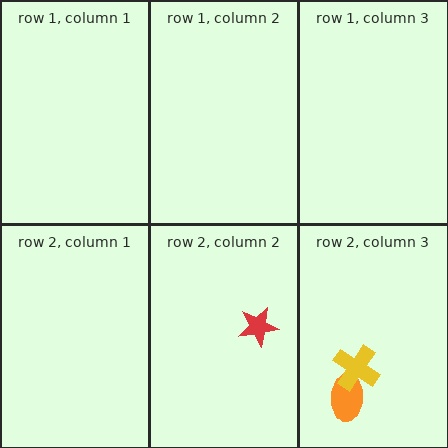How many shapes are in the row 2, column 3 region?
2.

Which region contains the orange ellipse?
The row 2, column 3 region.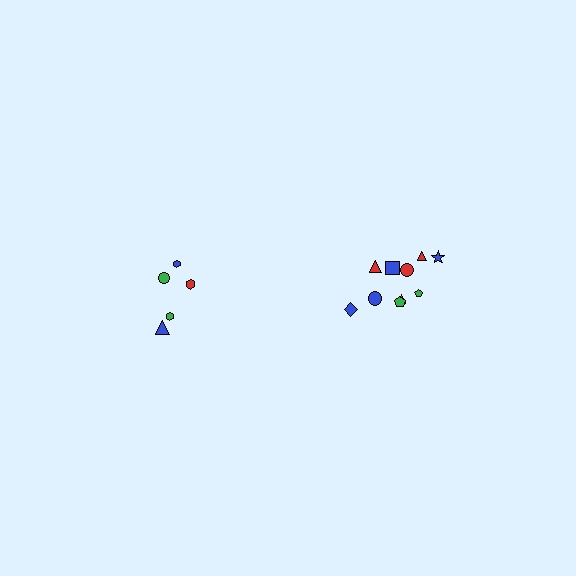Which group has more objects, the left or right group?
The right group.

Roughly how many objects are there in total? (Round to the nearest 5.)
Roughly 15 objects in total.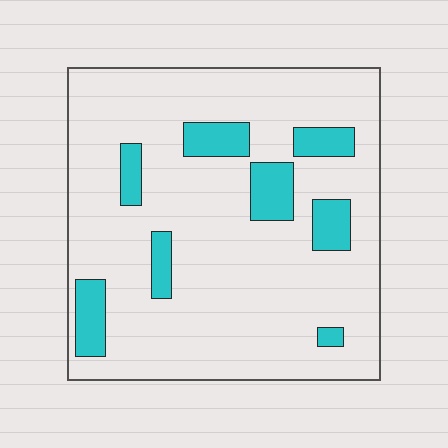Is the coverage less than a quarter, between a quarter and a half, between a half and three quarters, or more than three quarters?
Less than a quarter.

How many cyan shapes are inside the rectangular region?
8.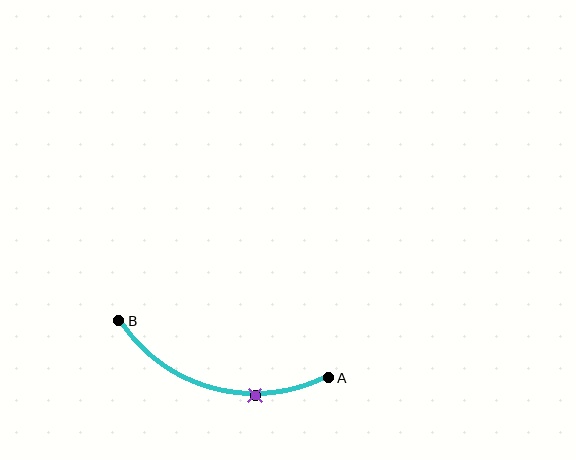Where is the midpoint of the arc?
The arc midpoint is the point on the curve farthest from the straight line joining A and B. It sits below that line.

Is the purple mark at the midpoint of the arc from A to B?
No. The purple mark lies on the arc but is closer to endpoint A. The arc midpoint would be at the point on the curve equidistant along the arc from both A and B.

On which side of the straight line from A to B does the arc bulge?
The arc bulges below the straight line connecting A and B.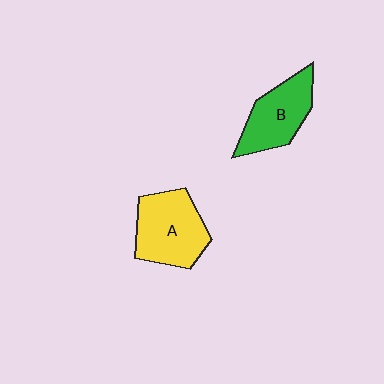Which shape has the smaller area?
Shape B (green).